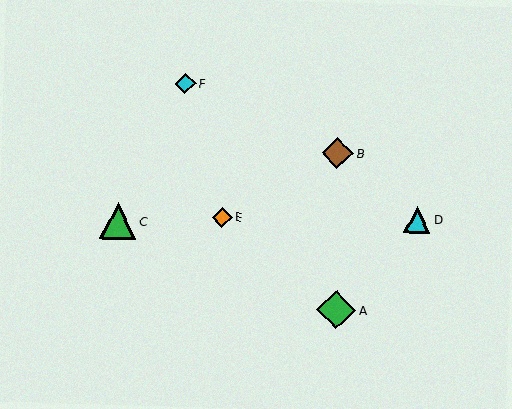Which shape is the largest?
The green diamond (labeled A) is the largest.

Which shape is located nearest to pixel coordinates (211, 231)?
The orange diamond (labeled E) at (222, 217) is nearest to that location.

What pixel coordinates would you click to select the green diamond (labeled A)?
Click at (336, 310) to select the green diamond A.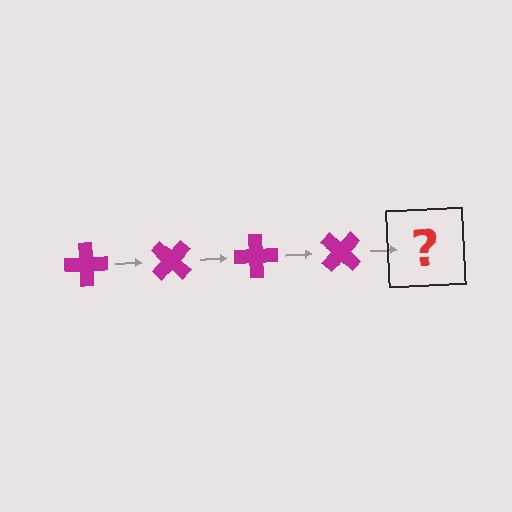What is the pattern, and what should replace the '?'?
The pattern is that the cross rotates 45 degrees each step. The '?' should be a magenta cross rotated 180 degrees.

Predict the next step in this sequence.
The next step is a magenta cross rotated 180 degrees.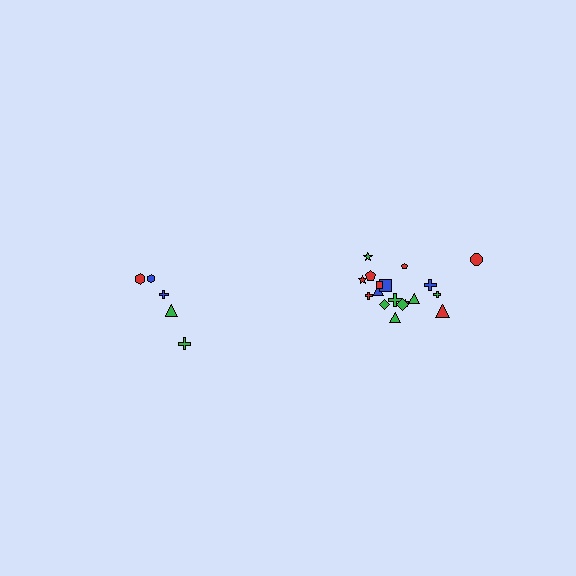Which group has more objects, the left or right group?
The right group.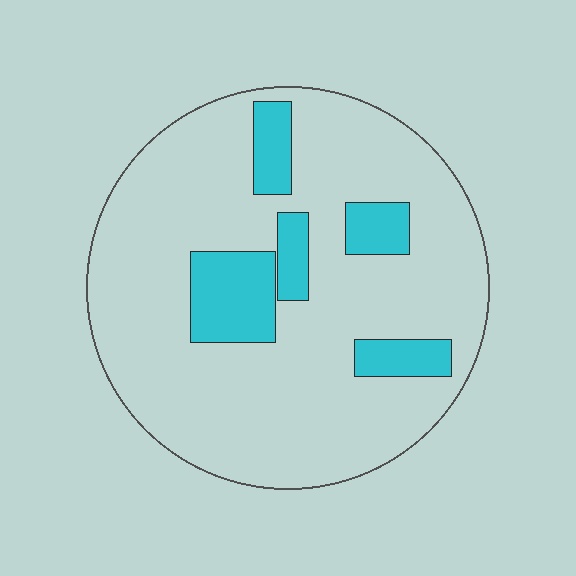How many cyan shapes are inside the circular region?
5.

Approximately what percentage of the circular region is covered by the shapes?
Approximately 15%.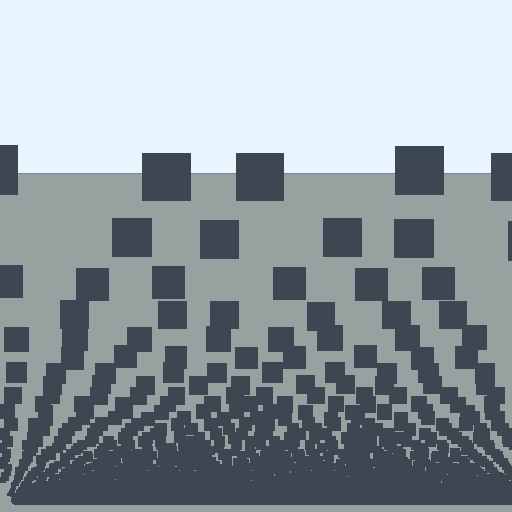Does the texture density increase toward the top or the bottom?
Density increases toward the bottom.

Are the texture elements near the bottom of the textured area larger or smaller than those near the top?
Smaller. The gradient is inverted — elements near the bottom are smaller and denser.